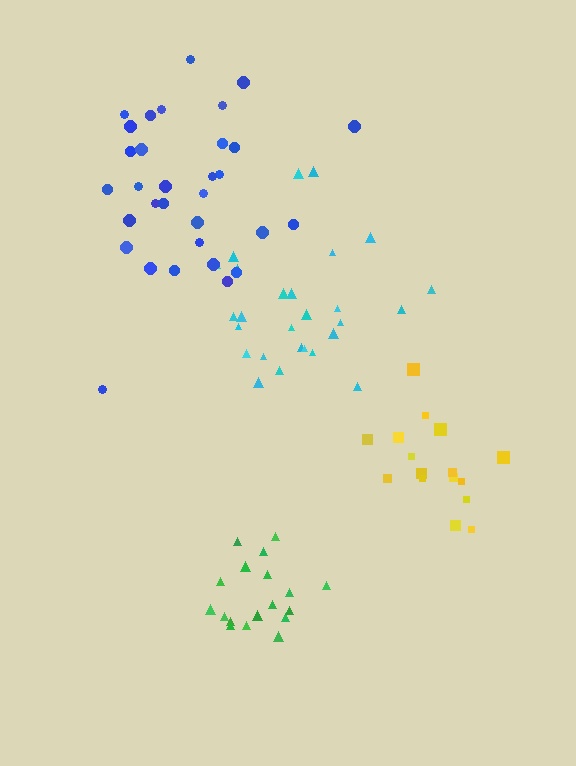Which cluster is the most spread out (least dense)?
Blue.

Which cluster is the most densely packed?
Green.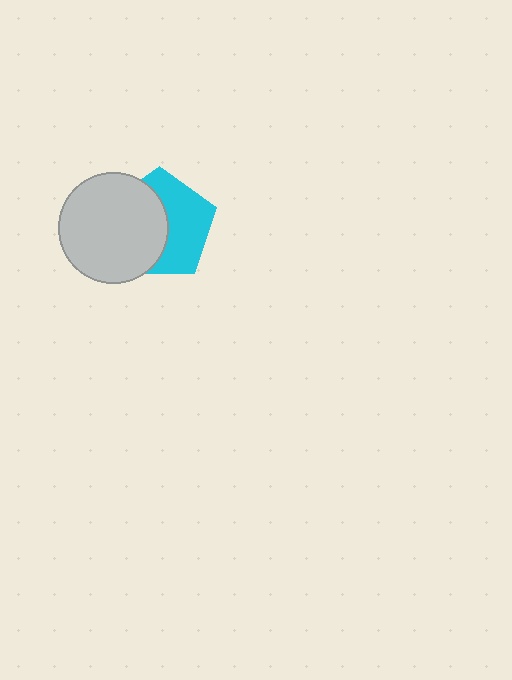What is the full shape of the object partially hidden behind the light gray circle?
The partially hidden object is a cyan pentagon.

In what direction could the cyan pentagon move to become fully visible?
The cyan pentagon could move right. That would shift it out from behind the light gray circle entirely.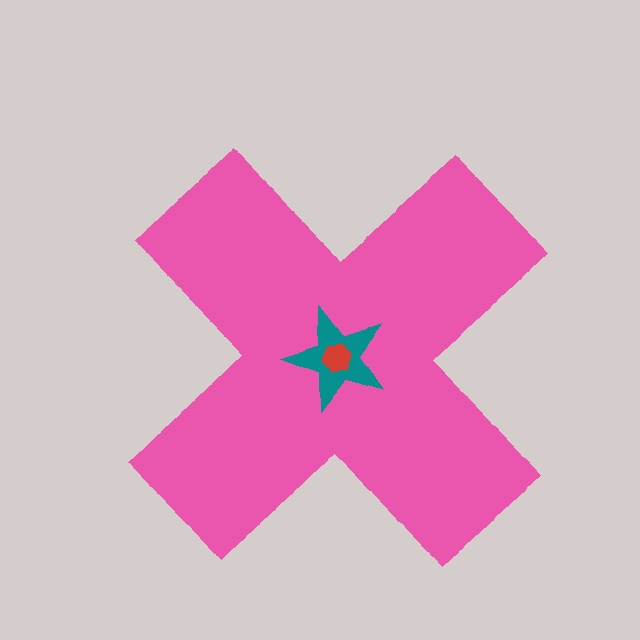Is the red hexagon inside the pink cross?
Yes.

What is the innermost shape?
The red hexagon.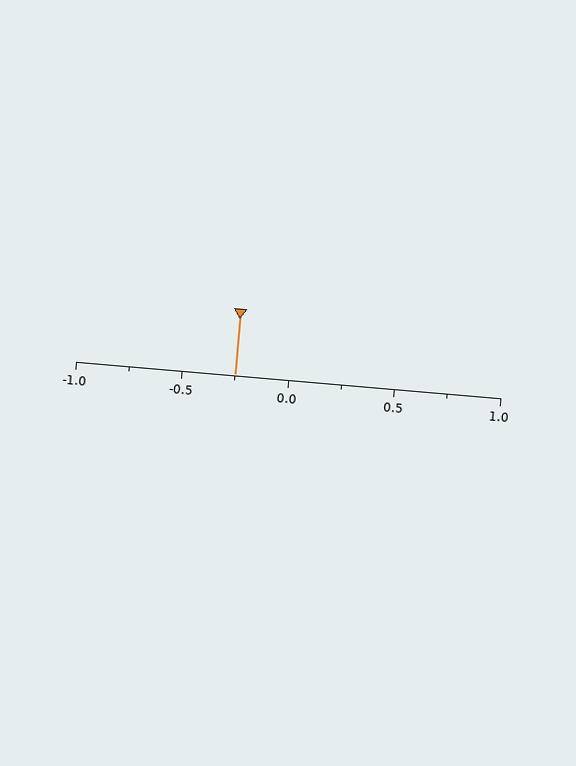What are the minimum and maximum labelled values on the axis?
The axis runs from -1.0 to 1.0.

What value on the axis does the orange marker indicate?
The marker indicates approximately -0.25.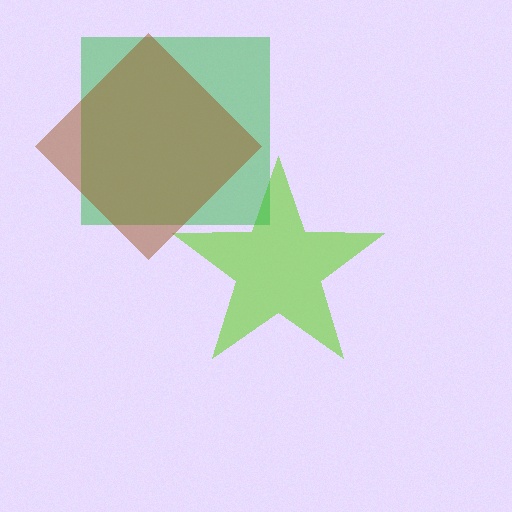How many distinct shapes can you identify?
There are 3 distinct shapes: a lime star, a green square, a brown diamond.